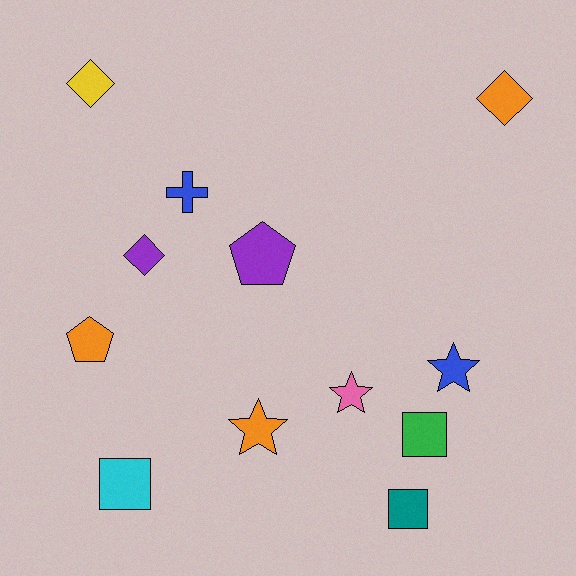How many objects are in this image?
There are 12 objects.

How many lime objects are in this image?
There are no lime objects.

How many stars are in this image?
There are 3 stars.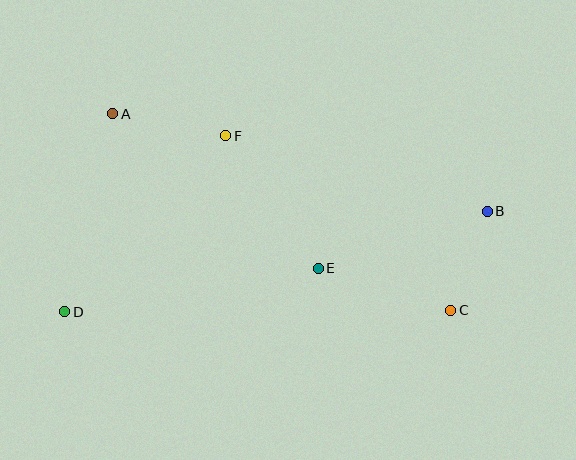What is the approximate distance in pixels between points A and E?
The distance between A and E is approximately 257 pixels.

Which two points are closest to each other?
Points B and C are closest to each other.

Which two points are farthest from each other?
Points B and D are farthest from each other.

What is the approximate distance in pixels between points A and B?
The distance between A and B is approximately 387 pixels.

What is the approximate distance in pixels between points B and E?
The distance between B and E is approximately 178 pixels.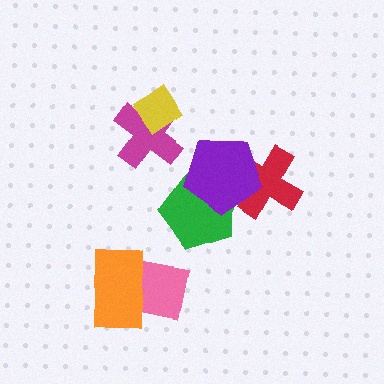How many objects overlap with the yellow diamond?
1 object overlaps with the yellow diamond.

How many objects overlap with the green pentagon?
1 object overlaps with the green pentagon.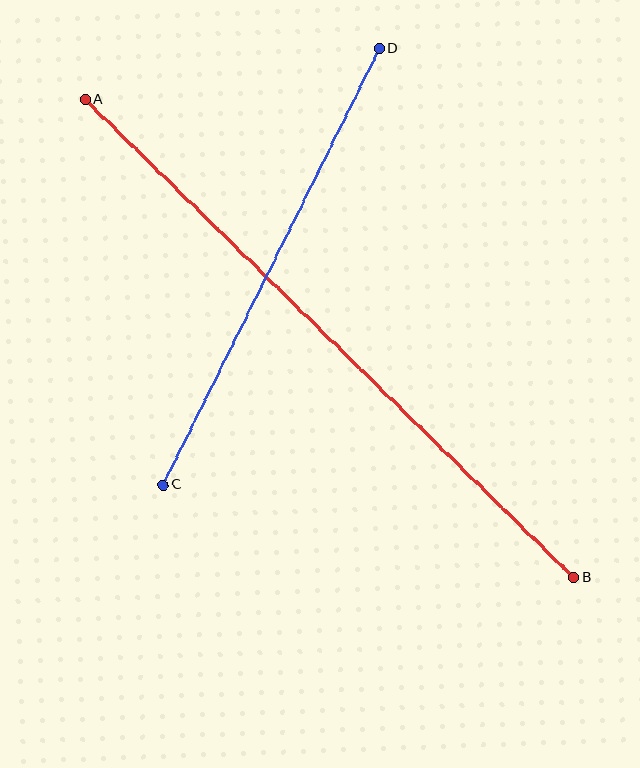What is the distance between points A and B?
The distance is approximately 684 pixels.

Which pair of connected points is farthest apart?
Points A and B are farthest apart.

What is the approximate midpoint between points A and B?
The midpoint is at approximately (329, 339) pixels.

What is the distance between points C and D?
The distance is approximately 487 pixels.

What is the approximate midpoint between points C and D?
The midpoint is at approximately (271, 267) pixels.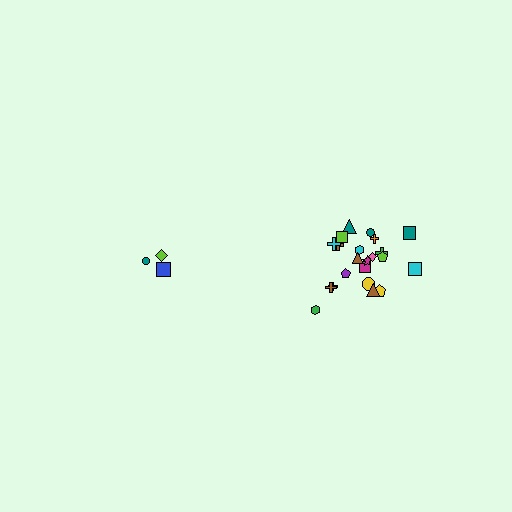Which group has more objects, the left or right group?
The right group.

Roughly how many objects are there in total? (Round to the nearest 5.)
Roughly 25 objects in total.